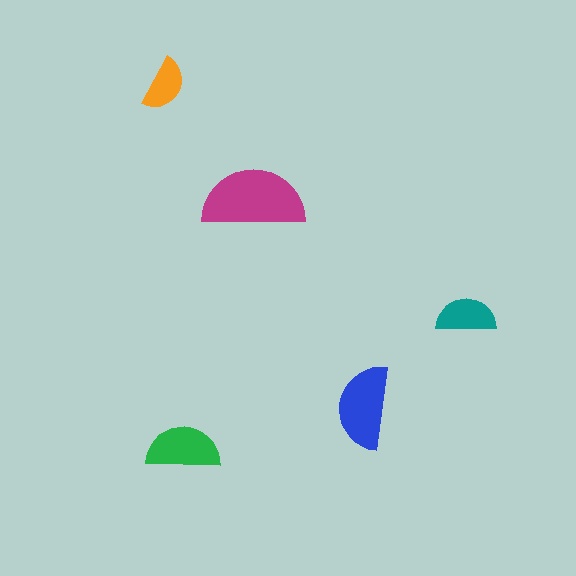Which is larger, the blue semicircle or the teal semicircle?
The blue one.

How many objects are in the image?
There are 5 objects in the image.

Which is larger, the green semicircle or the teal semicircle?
The green one.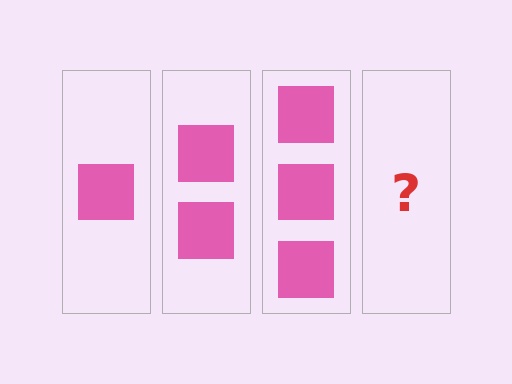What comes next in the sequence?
The next element should be 4 squares.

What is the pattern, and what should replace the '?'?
The pattern is that each step adds one more square. The '?' should be 4 squares.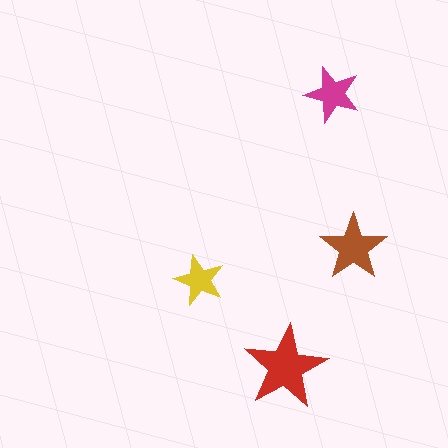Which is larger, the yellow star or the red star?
The red one.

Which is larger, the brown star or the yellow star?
The brown one.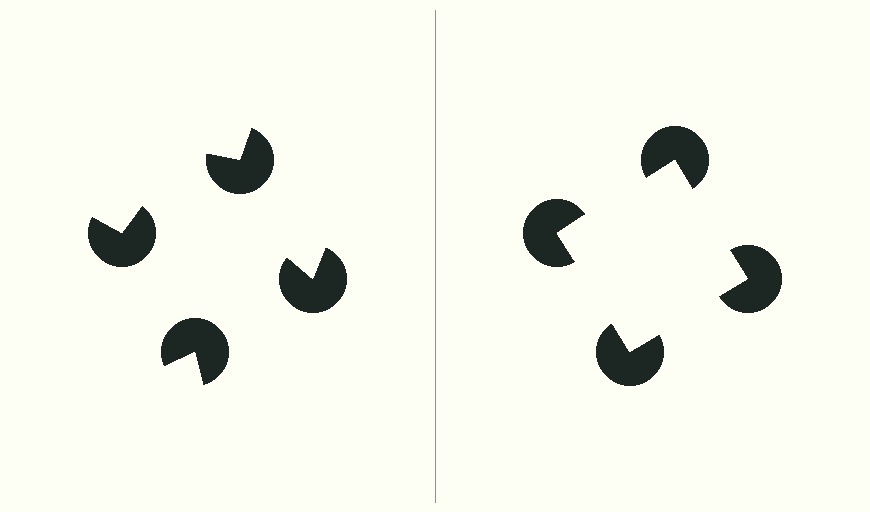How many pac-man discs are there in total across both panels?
8 — 4 on each side.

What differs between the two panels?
The pac-man discs are positioned identically on both sides; only the wedge orientations differ. On the right they align to a square; on the left they are misaligned.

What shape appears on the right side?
An illusory square.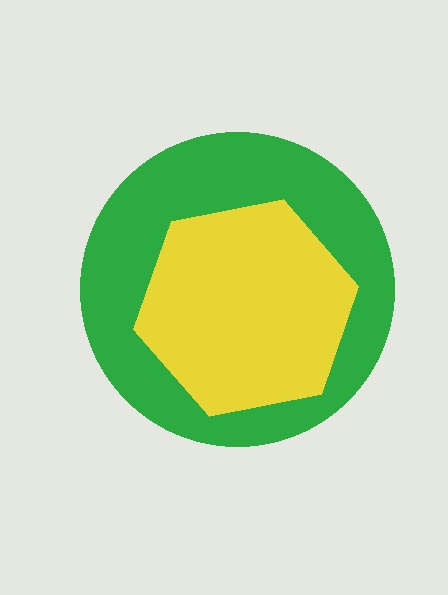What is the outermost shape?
The green circle.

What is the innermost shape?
The yellow hexagon.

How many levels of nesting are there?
2.